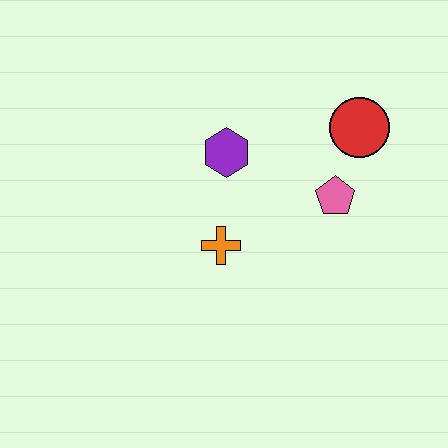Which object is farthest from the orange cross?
The red circle is farthest from the orange cross.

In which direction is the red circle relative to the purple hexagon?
The red circle is to the right of the purple hexagon.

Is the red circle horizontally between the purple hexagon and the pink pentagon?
No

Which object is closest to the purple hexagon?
The orange cross is closest to the purple hexagon.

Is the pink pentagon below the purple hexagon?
Yes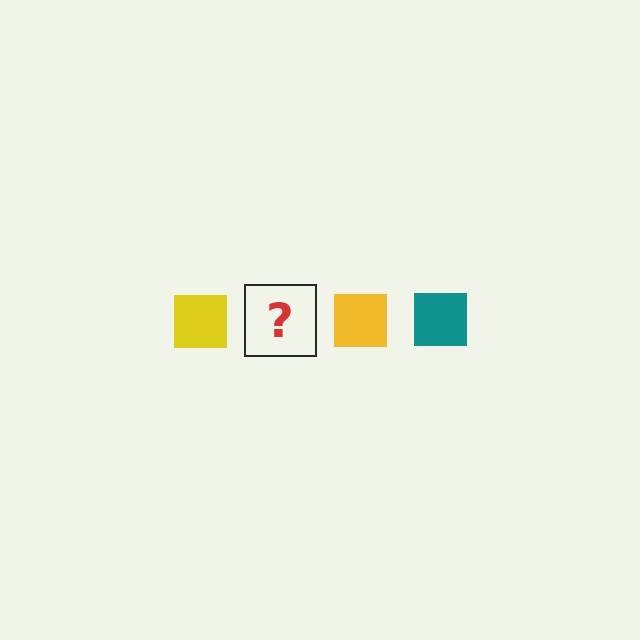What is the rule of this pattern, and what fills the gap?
The rule is that the pattern cycles through yellow, teal squares. The gap should be filled with a teal square.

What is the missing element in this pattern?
The missing element is a teal square.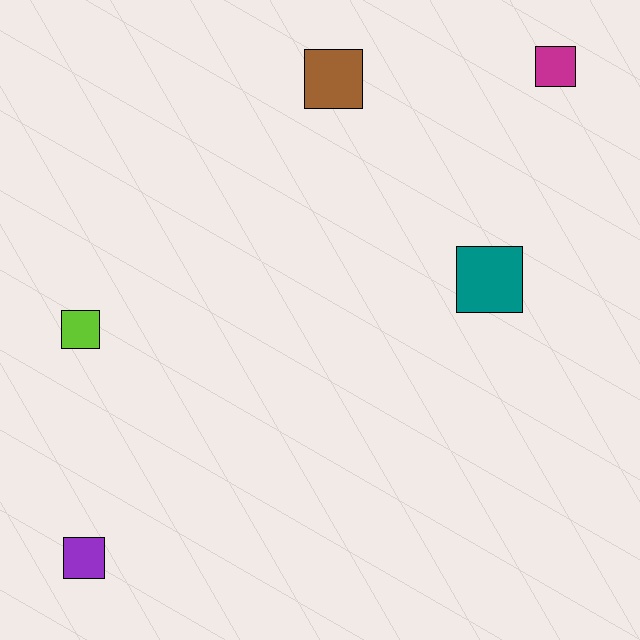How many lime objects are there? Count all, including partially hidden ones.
There is 1 lime object.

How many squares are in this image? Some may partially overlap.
There are 5 squares.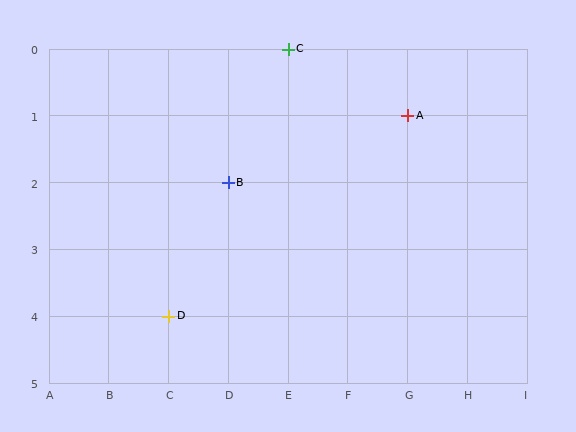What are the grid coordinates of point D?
Point D is at grid coordinates (C, 4).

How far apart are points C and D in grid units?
Points C and D are 2 columns and 4 rows apart (about 4.5 grid units diagonally).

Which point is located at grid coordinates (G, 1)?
Point A is at (G, 1).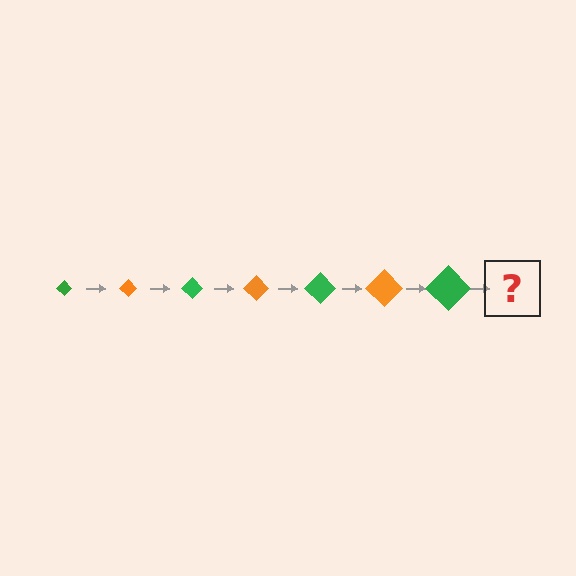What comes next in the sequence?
The next element should be an orange diamond, larger than the previous one.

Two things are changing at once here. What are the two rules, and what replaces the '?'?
The two rules are that the diamond grows larger each step and the color cycles through green and orange. The '?' should be an orange diamond, larger than the previous one.